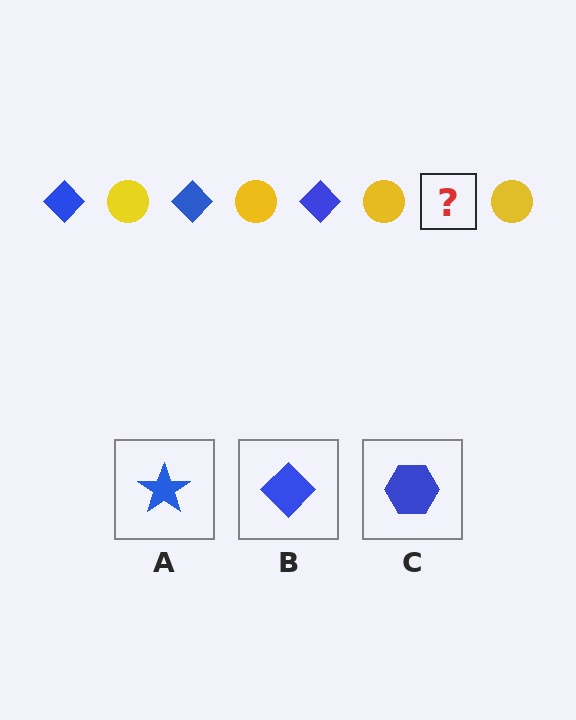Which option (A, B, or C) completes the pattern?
B.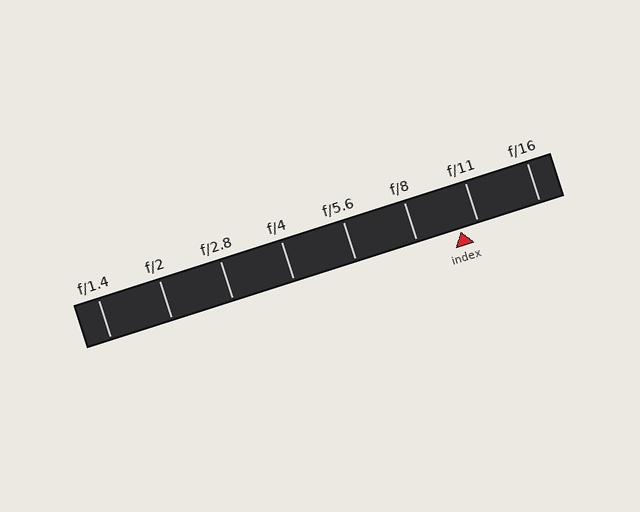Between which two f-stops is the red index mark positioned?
The index mark is between f/8 and f/11.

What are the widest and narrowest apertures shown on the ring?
The widest aperture shown is f/1.4 and the narrowest is f/16.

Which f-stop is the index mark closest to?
The index mark is closest to f/11.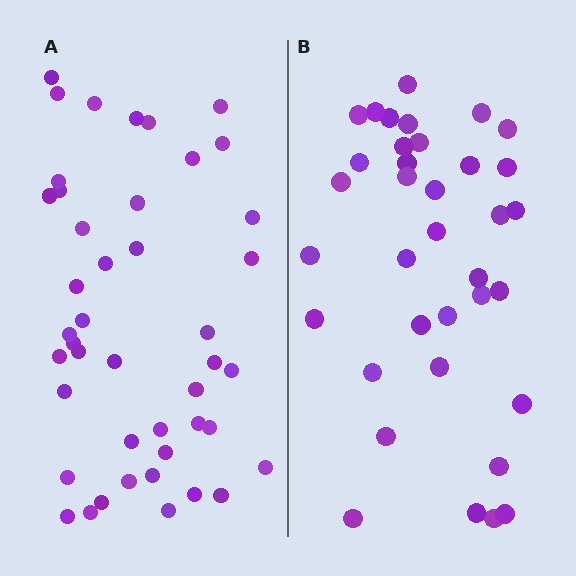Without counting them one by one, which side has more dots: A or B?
Region A (the left region) has more dots.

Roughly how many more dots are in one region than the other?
Region A has roughly 8 or so more dots than region B.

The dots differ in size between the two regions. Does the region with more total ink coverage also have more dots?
No. Region B has more total ink coverage because its dots are larger, but region A actually contains more individual dots. Total area can be misleading — the number of items is what matters here.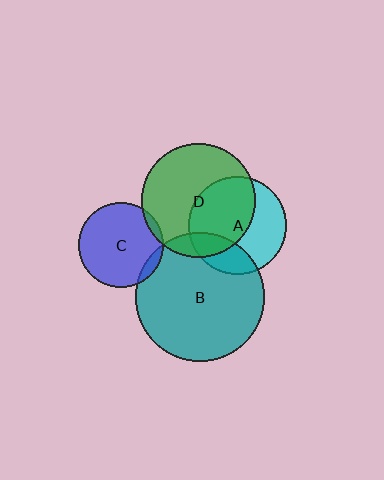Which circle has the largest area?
Circle B (teal).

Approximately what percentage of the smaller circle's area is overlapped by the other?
Approximately 15%.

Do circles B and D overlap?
Yes.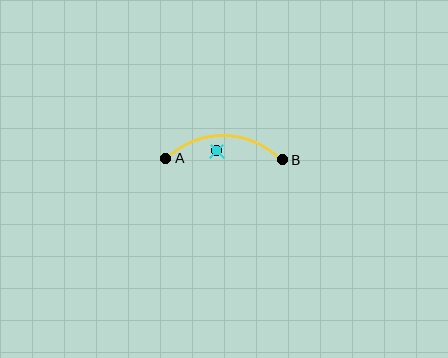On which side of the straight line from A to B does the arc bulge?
The arc bulges above the straight line connecting A and B.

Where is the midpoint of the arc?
The arc midpoint is the point on the curve farthest from the straight line joining A and B. It sits above that line.